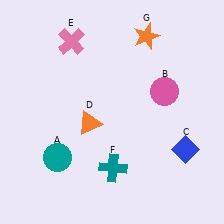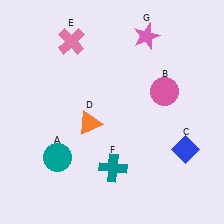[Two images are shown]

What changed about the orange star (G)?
In Image 1, G is orange. In Image 2, it changed to pink.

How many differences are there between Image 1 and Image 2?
There is 1 difference between the two images.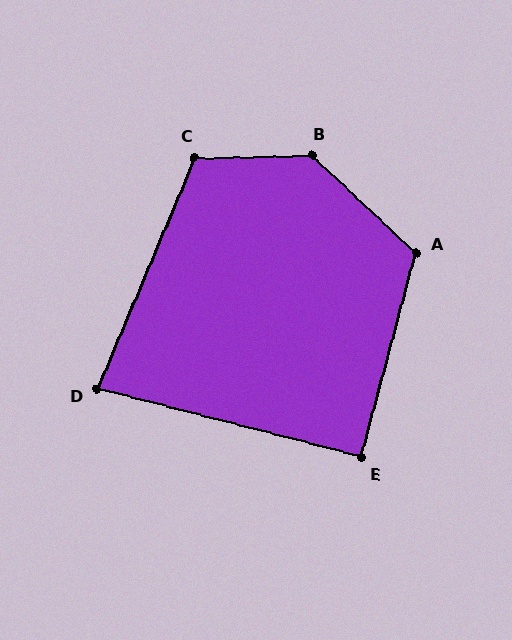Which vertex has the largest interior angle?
B, at approximately 136 degrees.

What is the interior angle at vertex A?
Approximately 118 degrees (obtuse).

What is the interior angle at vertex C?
Approximately 114 degrees (obtuse).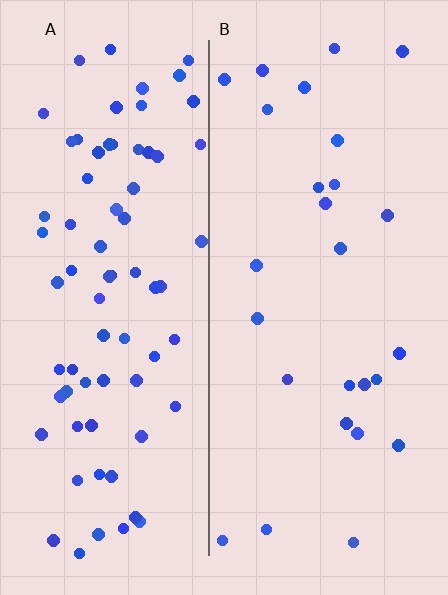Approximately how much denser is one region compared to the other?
Approximately 2.8× — region A over region B.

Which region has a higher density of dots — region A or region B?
A (the left).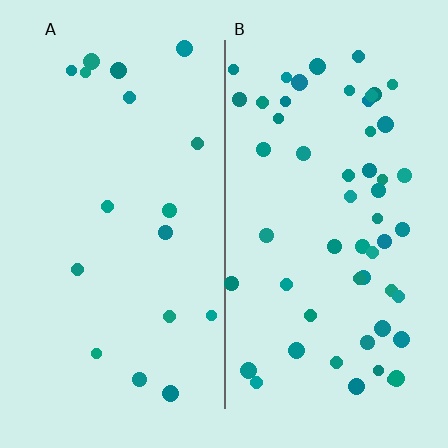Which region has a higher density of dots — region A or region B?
B (the right).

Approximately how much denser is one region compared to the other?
Approximately 3.1× — region B over region A.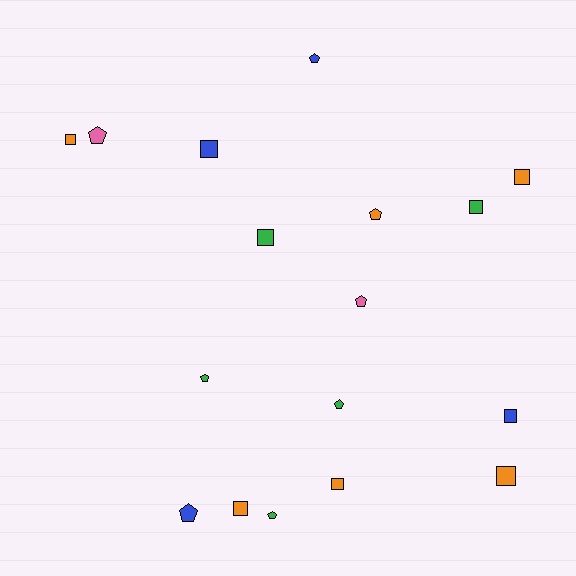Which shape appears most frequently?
Square, with 9 objects.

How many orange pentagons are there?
There is 1 orange pentagon.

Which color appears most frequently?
Orange, with 6 objects.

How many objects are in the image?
There are 17 objects.